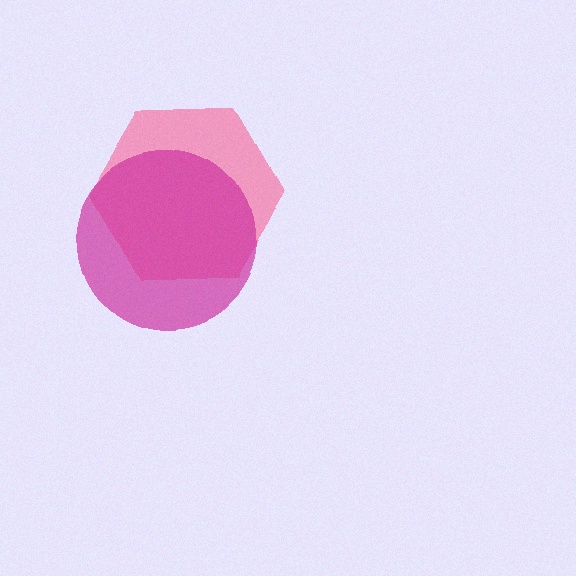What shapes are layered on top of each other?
The layered shapes are: a pink hexagon, a magenta circle.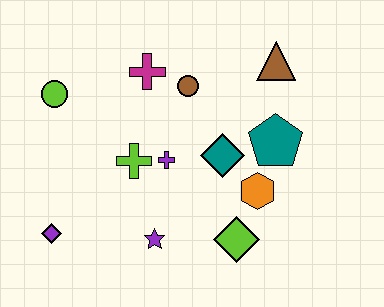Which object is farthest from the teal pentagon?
The purple diamond is farthest from the teal pentagon.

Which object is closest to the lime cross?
The purple cross is closest to the lime cross.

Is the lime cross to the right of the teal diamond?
No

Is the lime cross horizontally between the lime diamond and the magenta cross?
No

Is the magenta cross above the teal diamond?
Yes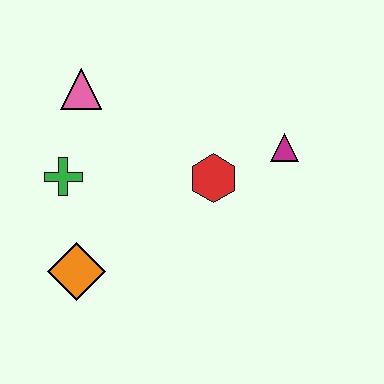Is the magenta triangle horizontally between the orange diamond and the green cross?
No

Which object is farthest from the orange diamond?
The magenta triangle is farthest from the orange diamond.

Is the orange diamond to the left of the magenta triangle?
Yes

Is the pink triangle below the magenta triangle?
No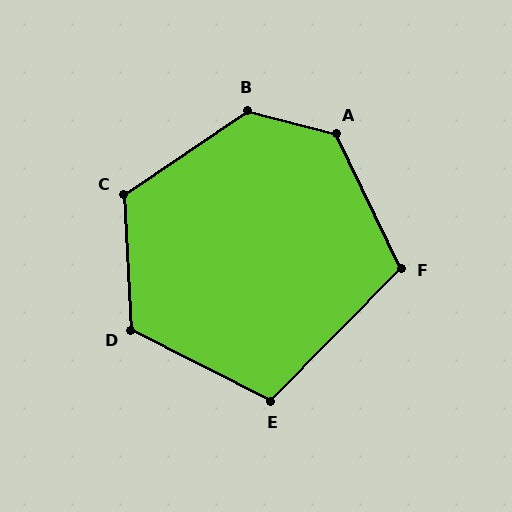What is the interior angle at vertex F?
Approximately 109 degrees (obtuse).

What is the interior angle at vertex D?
Approximately 120 degrees (obtuse).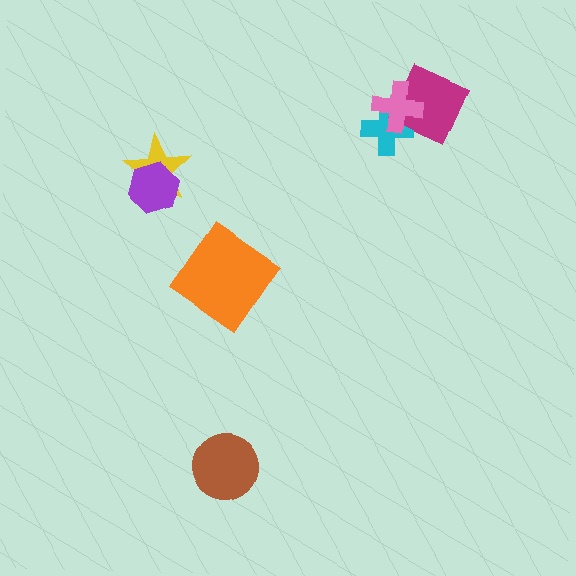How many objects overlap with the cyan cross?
2 objects overlap with the cyan cross.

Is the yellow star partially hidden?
Yes, it is partially covered by another shape.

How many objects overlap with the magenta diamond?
2 objects overlap with the magenta diamond.